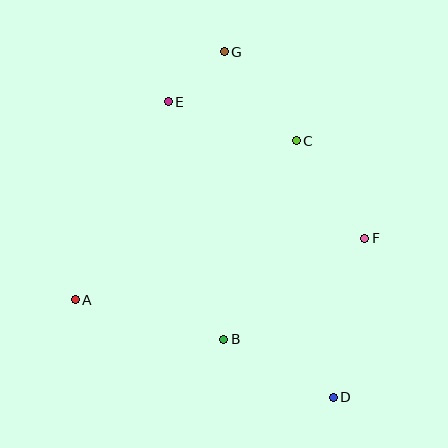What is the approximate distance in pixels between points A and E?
The distance between A and E is approximately 219 pixels.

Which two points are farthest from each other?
Points D and G are farthest from each other.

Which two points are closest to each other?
Points E and G are closest to each other.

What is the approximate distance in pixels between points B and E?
The distance between B and E is approximately 244 pixels.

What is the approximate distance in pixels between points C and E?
The distance between C and E is approximately 134 pixels.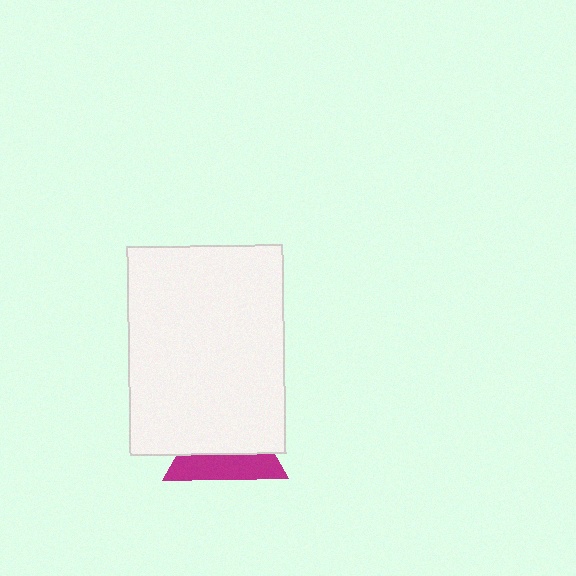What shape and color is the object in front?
The object in front is a white rectangle.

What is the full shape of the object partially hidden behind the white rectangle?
The partially hidden object is a magenta triangle.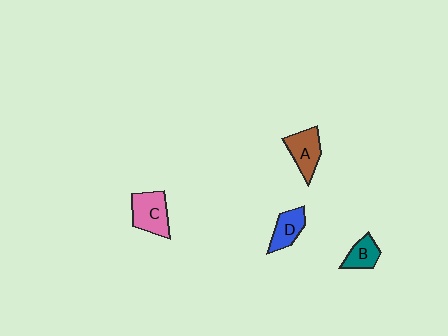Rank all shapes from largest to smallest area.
From largest to smallest: C (pink), A (brown), D (blue), B (teal).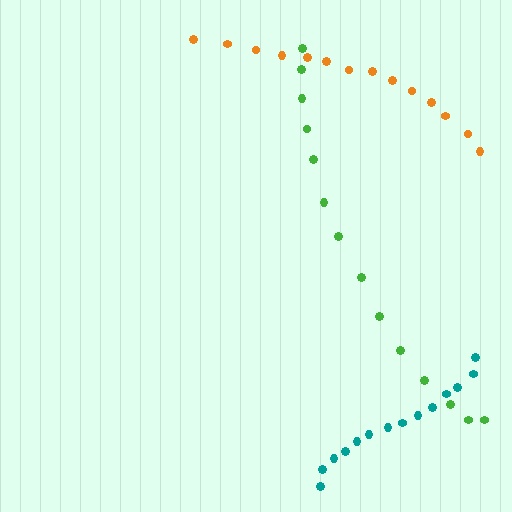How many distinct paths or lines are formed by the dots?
There are 3 distinct paths.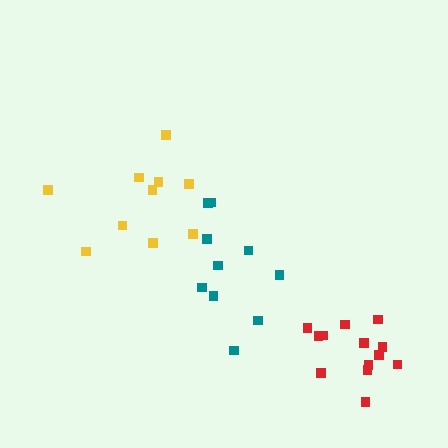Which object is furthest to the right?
The red cluster is rightmost.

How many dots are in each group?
Group 1: 10 dots, Group 2: 10 dots, Group 3: 13 dots (33 total).